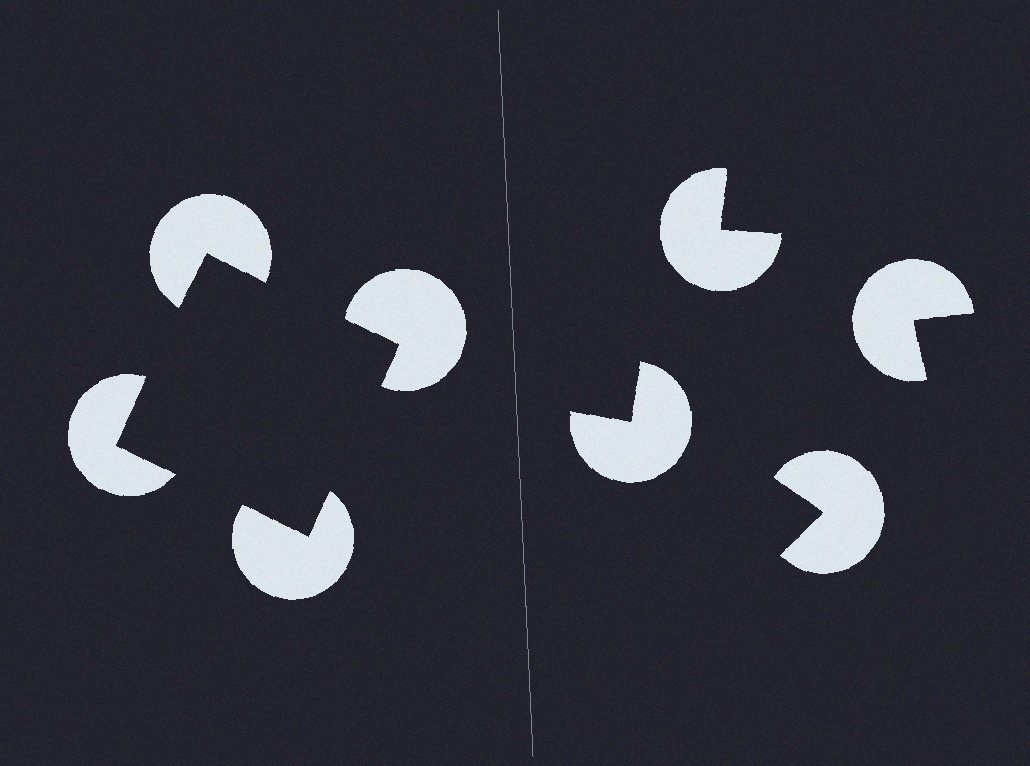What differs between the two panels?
The pac-man discs are positioned identically on both sides; only the wedge orientations differ. On the left they align to a square; on the right they are misaligned.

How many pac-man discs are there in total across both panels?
8 — 4 on each side.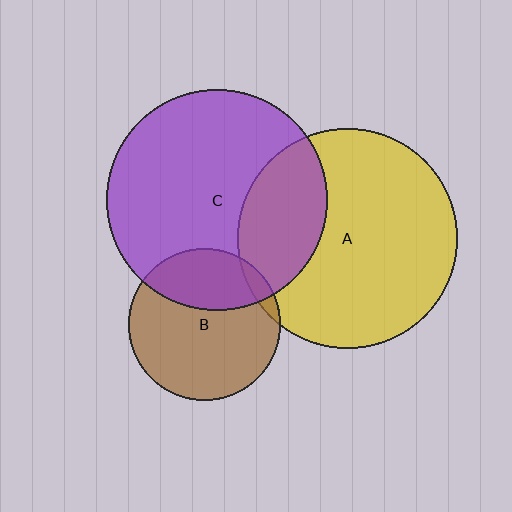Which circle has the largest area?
Circle C (purple).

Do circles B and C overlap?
Yes.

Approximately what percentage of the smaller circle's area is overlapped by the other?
Approximately 30%.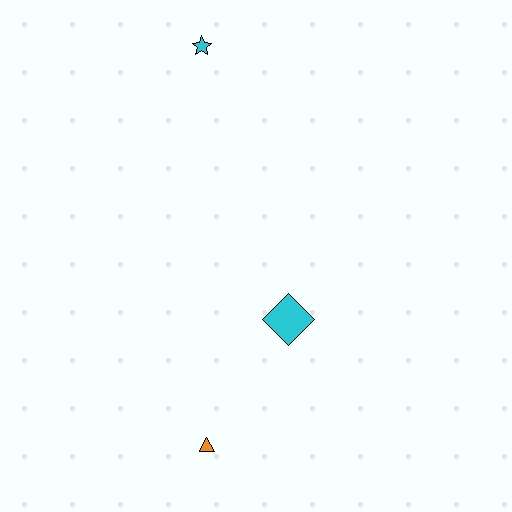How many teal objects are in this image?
There are no teal objects.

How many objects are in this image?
There are 3 objects.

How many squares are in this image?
There are no squares.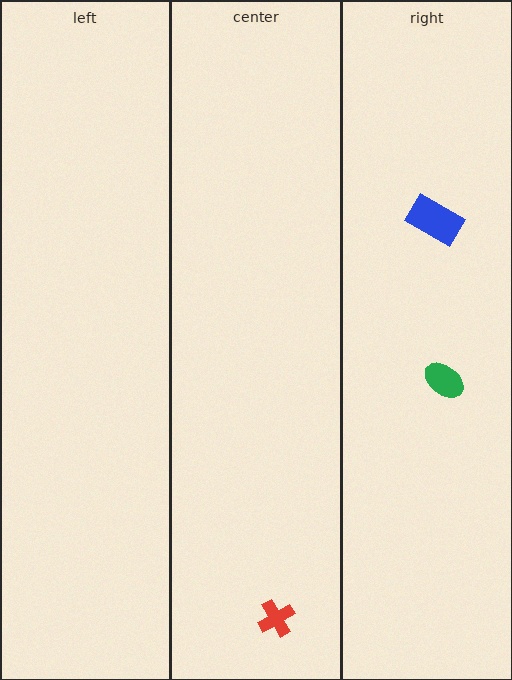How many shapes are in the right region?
2.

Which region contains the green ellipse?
The right region.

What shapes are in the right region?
The blue rectangle, the green ellipse.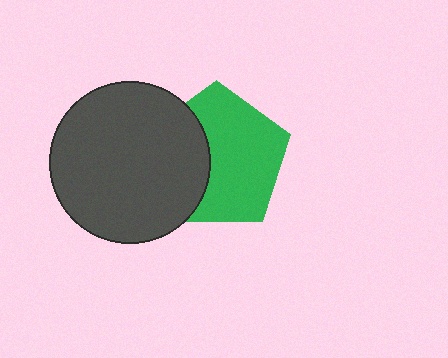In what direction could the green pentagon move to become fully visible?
The green pentagon could move right. That would shift it out from behind the dark gray circle entirely.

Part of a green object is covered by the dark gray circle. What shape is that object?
It is a pentagon.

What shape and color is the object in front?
The object in front is a dark gray circle.